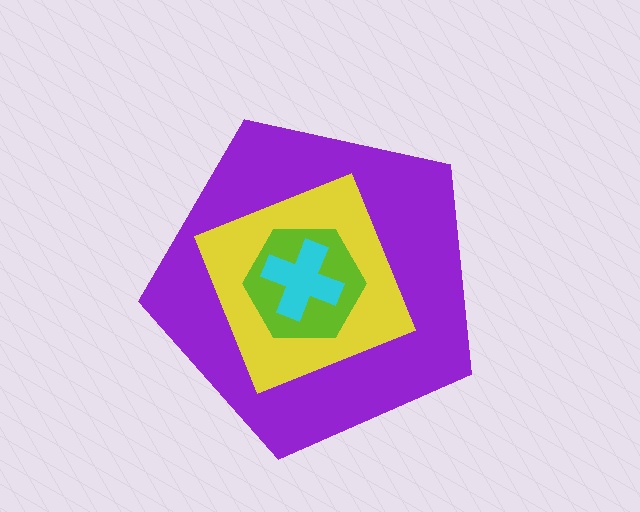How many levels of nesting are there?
4.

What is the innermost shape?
The cyan cross.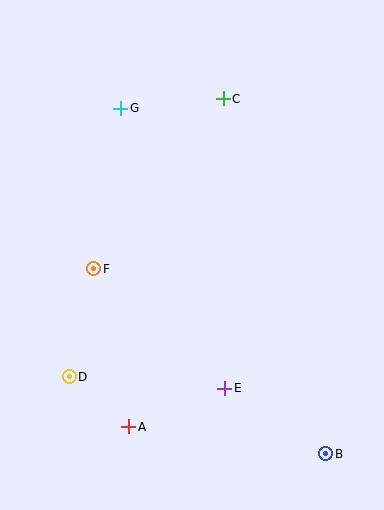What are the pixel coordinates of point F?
Point F is at (94, 269).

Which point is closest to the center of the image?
Point F at (94, 269) is closest to the center.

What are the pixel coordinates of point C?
Point C is at (223, 99).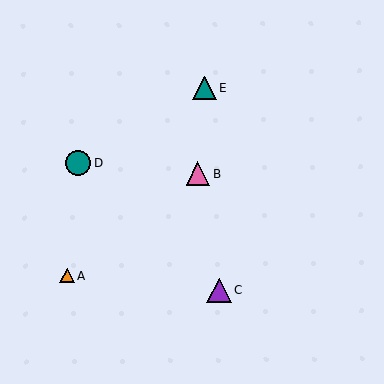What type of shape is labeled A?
Shape A is an orange triangle.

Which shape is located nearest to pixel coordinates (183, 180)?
The pink triangle (labeled B) at (198, 174) is nearest to that location.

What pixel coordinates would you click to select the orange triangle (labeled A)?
Click at (67, 276) to select the orange triangle A.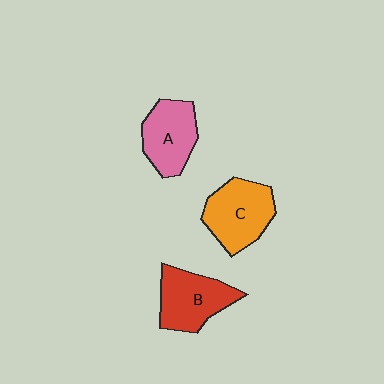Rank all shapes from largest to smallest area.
From largest to smallest: C (orange), B (red), A (pink).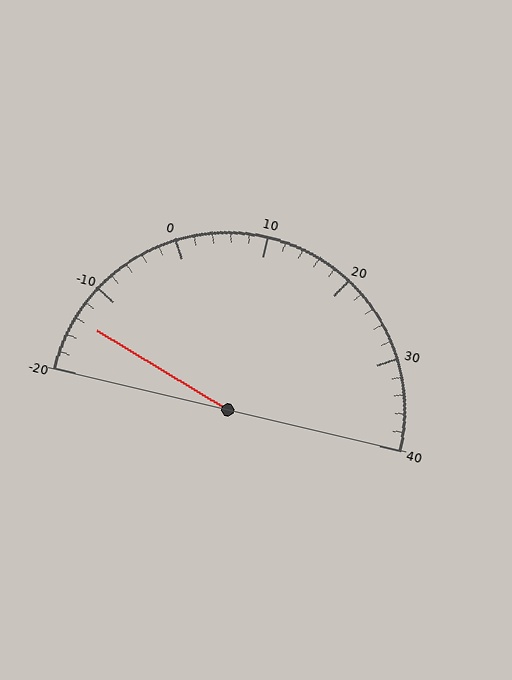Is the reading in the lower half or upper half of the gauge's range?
The reading is in the lower half of the range (-20 to 40).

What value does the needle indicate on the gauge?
The needle indicates approximately -14.